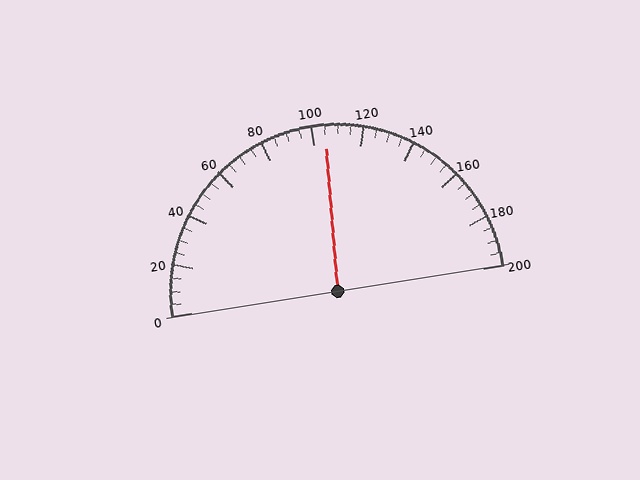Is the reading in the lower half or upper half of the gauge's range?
The reading is in the upper half of the range (0 to 200).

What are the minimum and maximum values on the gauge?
The gauge ranges from 0 to 200.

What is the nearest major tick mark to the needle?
The nearest major tick mark is 100.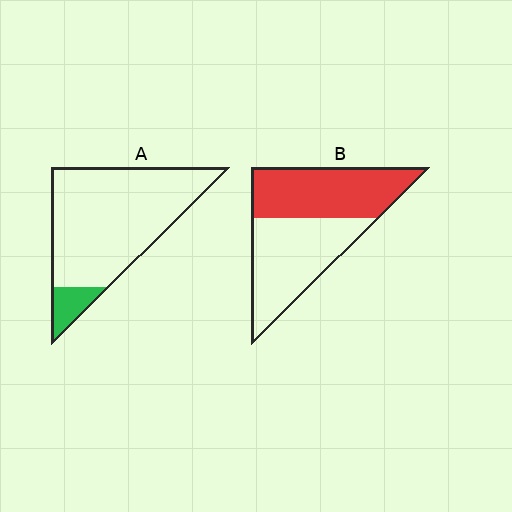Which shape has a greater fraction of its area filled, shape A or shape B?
Shape B.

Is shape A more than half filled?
No.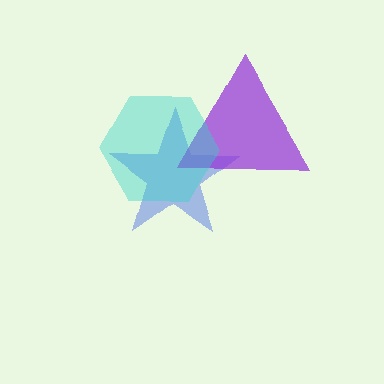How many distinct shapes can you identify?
There are 3 distinct shapes: a blue star, a purple triangle, a cyan hexagon.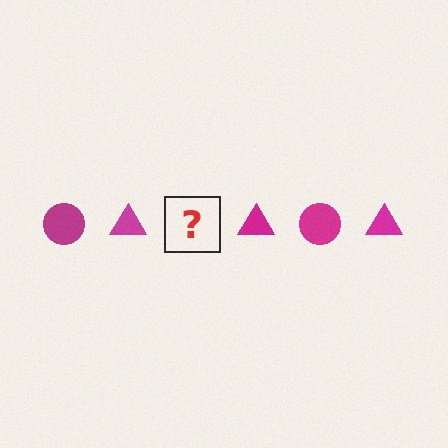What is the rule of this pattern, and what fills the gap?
The rule is that the pattern cycles through circle, triangle shapes in magenta. The gap should be filled with a magenta circle.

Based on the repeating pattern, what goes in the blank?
The blank should be a magenta circle.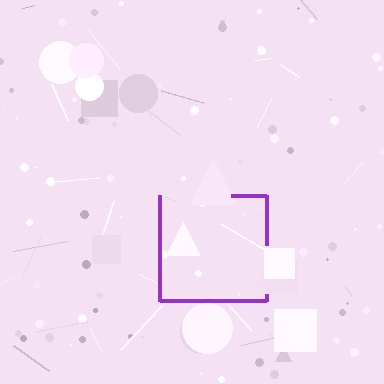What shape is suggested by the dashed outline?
The dashed outline suggests a square.